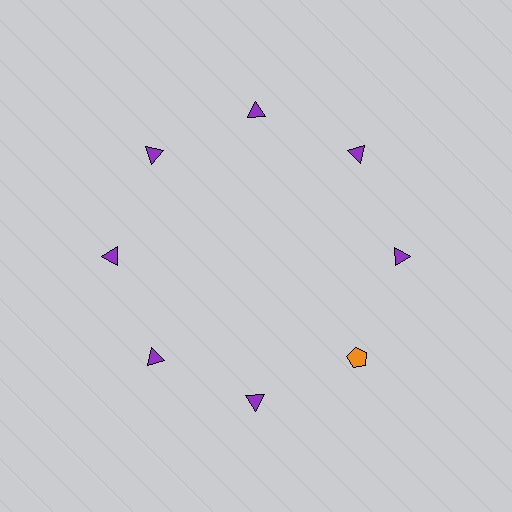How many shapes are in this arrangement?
There are 8 shapes arranged in a ring pattern.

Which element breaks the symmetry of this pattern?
The orange pentagon at roughly the 4 o'clock position breaks the symmetry. All other shapes are purple triangles.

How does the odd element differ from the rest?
It differs in both color (orange instead of purple) and shape (pentagon instead of triangle).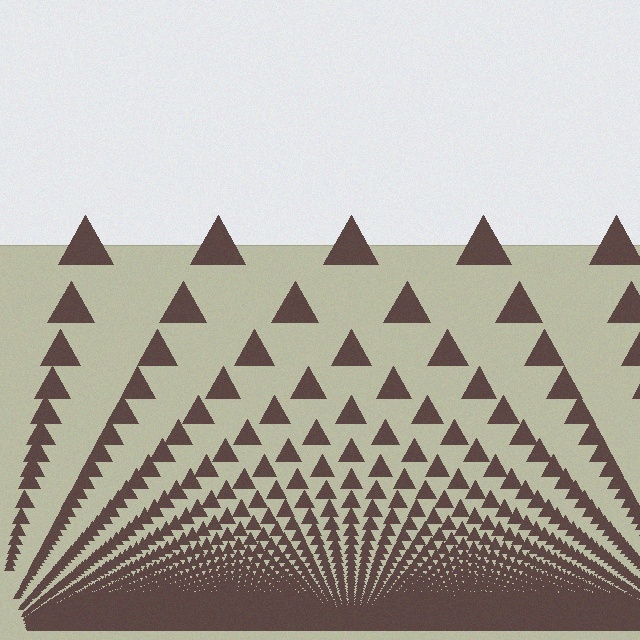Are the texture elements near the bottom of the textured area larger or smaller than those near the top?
Smaller. The gradient is inverted — elements near the bottom are smaller and denser.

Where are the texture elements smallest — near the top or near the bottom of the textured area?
Near the bottom.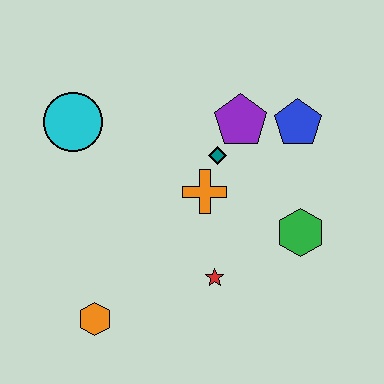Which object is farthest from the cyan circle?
The green hexagon is farthest from the cyan circle.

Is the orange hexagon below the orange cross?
Yes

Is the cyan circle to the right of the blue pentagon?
No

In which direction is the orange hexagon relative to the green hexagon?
The orange hexagon is to the left of the green hexagon.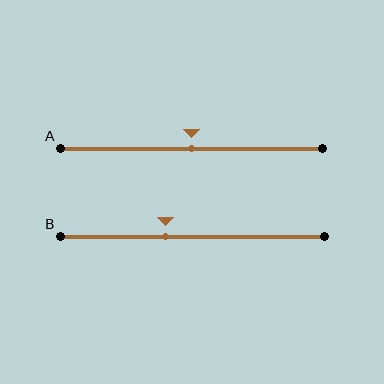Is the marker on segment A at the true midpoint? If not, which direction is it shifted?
Yes, the marker on segment A is at the true midpoint.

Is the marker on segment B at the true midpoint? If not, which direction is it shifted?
No, the marker on segment B is shifted to the left by about 10% of the segment length.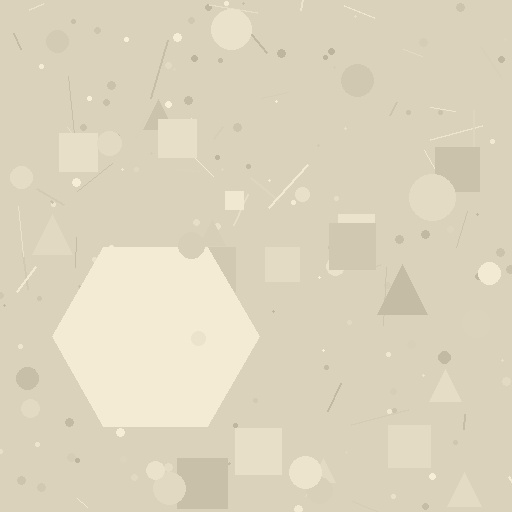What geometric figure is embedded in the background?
A hexagon is embedded in the background.